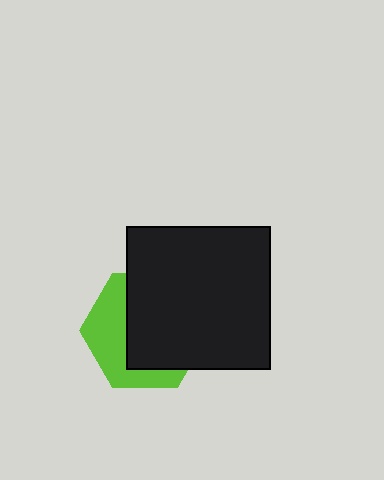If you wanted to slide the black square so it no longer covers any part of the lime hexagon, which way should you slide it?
Slide it toward the upper-right — that is the most direct way to separate the two shapes.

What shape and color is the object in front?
The object in front is a black square.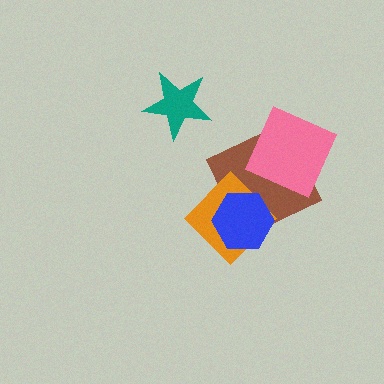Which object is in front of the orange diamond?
The blue hexagon is in front of the orange diamond.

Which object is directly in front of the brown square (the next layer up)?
The orange diamond is directly in front of the brown square.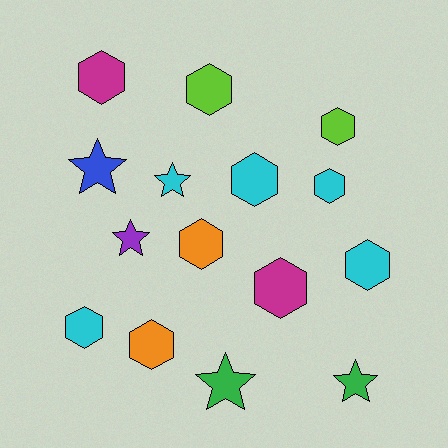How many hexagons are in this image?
There are 10 hexagons.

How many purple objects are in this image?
There is 1 purple object.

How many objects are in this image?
There are 15 objects.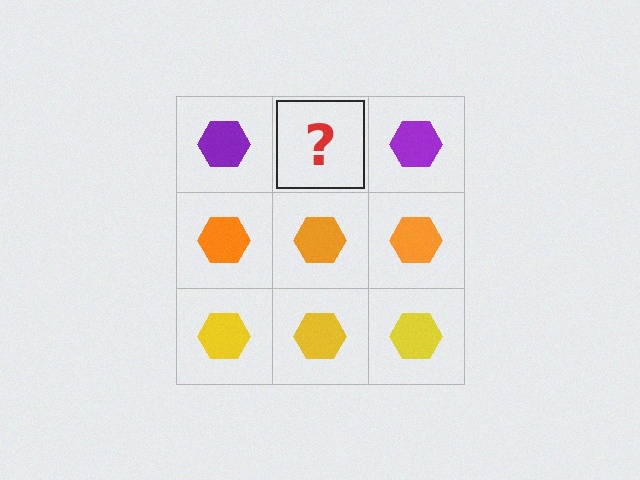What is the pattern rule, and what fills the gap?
The rule is that each row has a consistent color. The gap should be filled with a purple hexagon.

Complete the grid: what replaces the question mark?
The question mark should be replaced with a purple hexagon.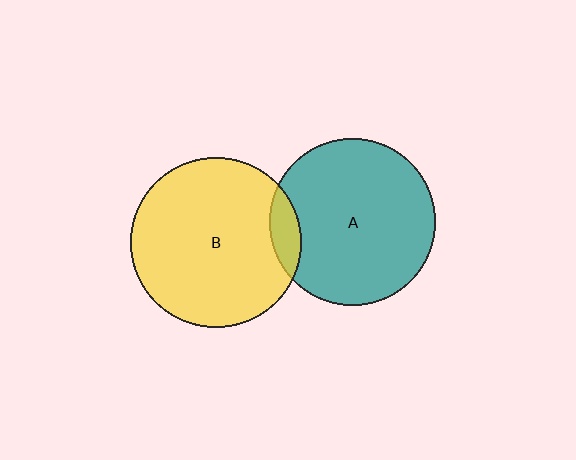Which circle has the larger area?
Circle B (yellow).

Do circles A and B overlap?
Yes.